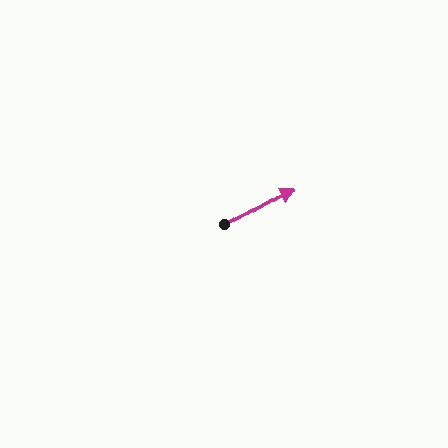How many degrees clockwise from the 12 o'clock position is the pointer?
Approximately 61 degrees.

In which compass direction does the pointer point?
Northeast.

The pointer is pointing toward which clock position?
Roughly 2 o'clock.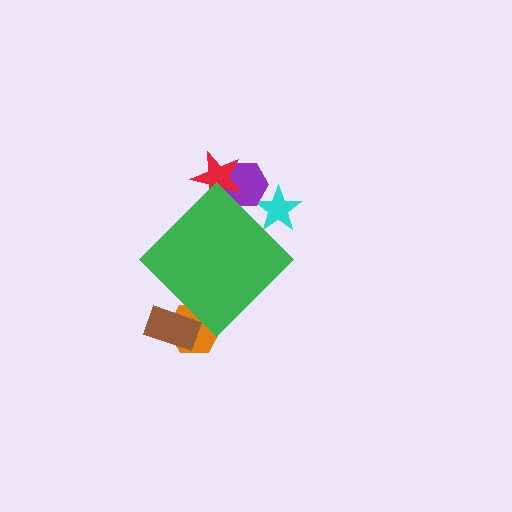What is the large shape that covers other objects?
A green diamond.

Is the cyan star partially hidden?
Yes, the cyan star is partially hidden behind the green diamond.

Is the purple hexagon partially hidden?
Yes, the purple hexagon is partially hidden behind the green diamond.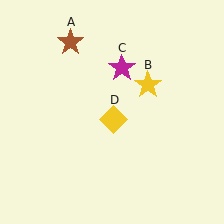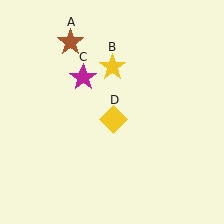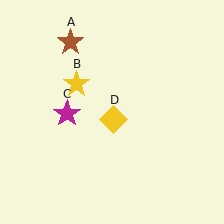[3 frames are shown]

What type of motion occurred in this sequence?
The yellow star (object B), magenta star (object C) rotated counterclockwise around the center of the scene.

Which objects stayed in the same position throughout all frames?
Brown star (object A) and yellow diamond (object D) remained stationary.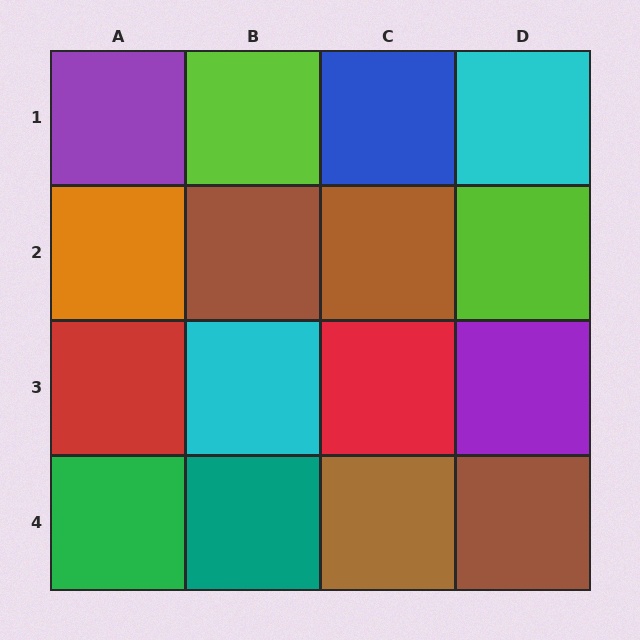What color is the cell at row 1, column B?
Lime.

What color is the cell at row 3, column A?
Red.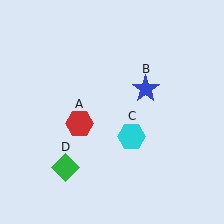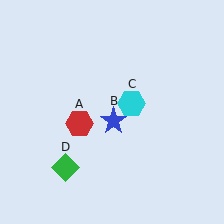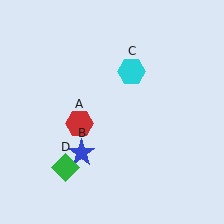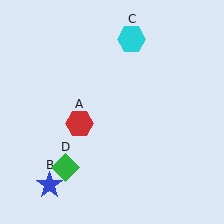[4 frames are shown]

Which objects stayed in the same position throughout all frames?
Red hexagon (object A) and green diamond (object D) remained stationary.